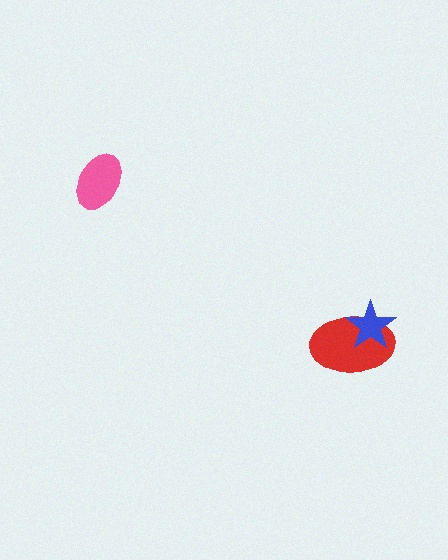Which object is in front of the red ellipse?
The blue star is in front of the red ellipse.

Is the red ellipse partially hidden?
Yes, it is partially covered by another shape.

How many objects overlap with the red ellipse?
1 object overlaps with the red ellipse.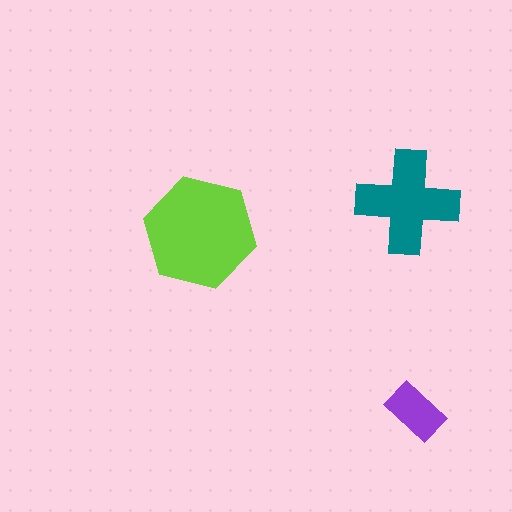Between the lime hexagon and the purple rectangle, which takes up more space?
The lime hexagon.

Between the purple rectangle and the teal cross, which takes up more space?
The teal cross.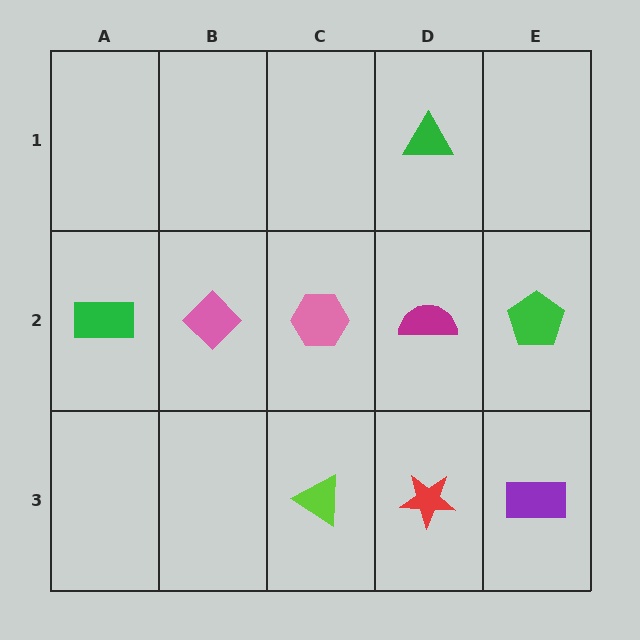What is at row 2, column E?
A green pentagon.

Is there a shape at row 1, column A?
No, that cell is empty.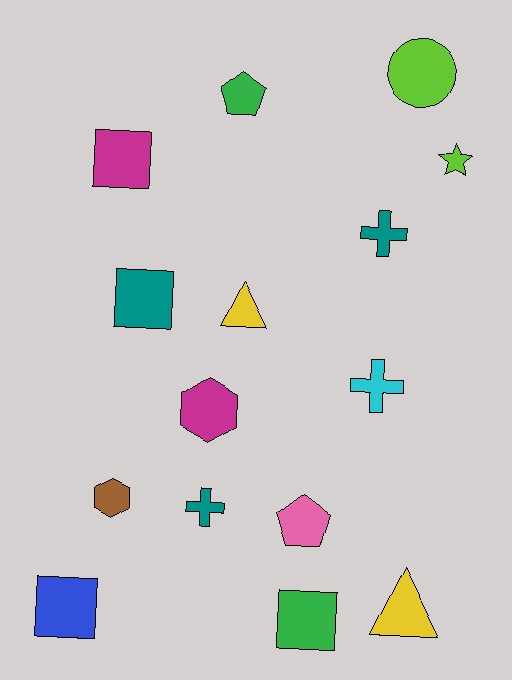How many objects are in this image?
There are 15 objects.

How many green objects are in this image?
There are 2 green objects.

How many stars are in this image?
There is 1 star.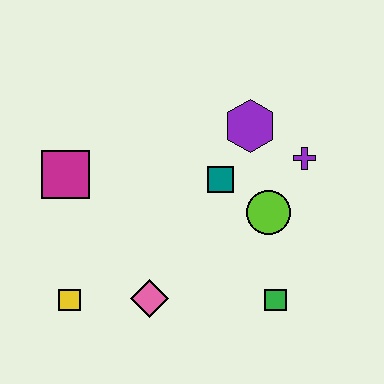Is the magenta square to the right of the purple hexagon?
No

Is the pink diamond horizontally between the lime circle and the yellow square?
Yes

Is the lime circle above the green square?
Yes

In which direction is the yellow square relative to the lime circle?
The yellow square is to the left of the lime circle.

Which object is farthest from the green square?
The magenta square is farthest from the green square.